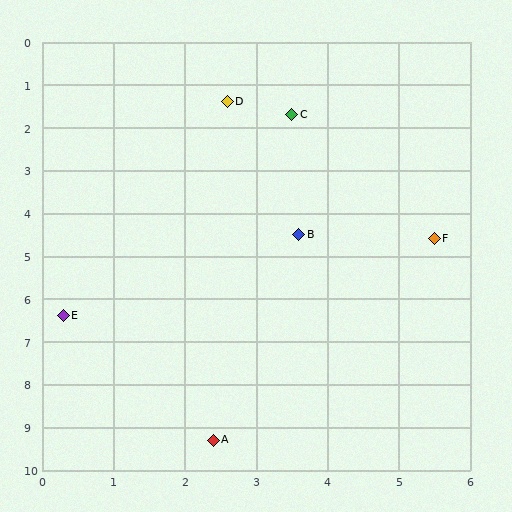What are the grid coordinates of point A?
Point A is at approximately (2.4, 9.3).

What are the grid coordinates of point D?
Point D is at approximately (2.6, 1.4).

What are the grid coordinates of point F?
Point F is at approximately (5.5, 4.6).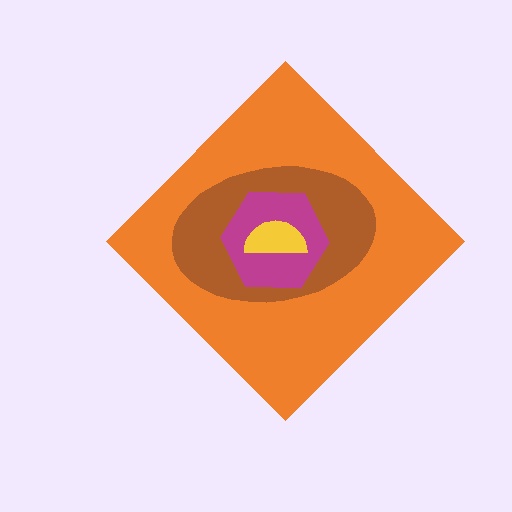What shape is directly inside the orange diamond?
The brown ellipse.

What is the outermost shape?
The orange diamond.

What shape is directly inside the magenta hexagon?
The yellow semicircle.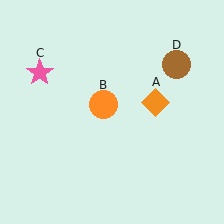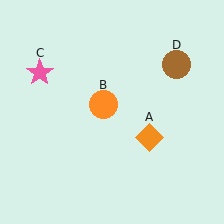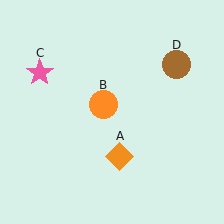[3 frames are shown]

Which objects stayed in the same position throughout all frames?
Orange circle (object B) and pink star (object C) and brown circle (object D) remained stationary.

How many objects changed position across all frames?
1 object changed position: orange diamond (object A).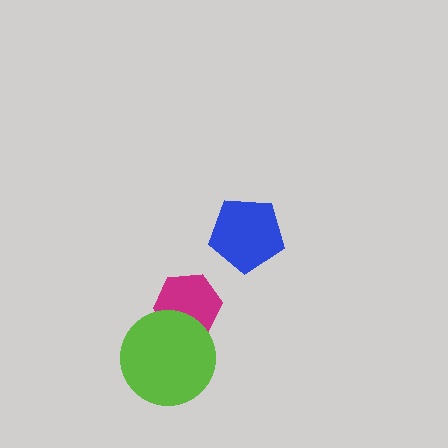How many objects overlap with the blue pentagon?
0 objects overlap with the blue pentagon.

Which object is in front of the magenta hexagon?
The lime circle is in front of the magenta hexagon.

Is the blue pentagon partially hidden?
No, no other shape covers it.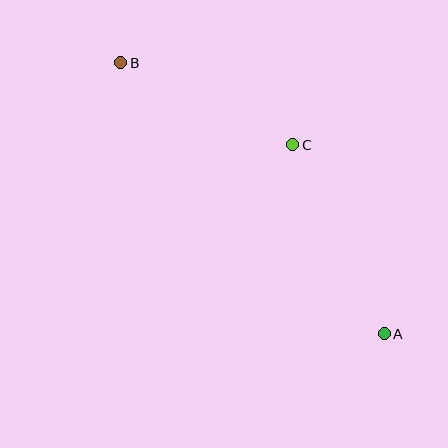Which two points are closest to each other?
Points B and C are closest to each other.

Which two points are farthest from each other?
Points A and B are farthest from each other.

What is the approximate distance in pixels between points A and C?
The distance between A and C is approximately 210 pixels.